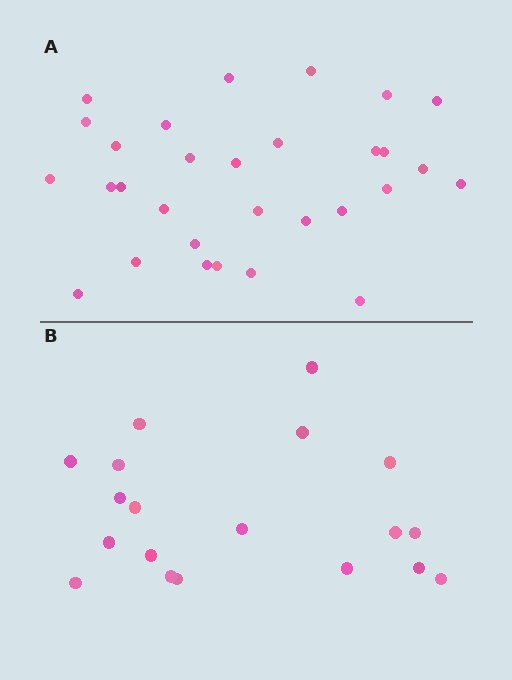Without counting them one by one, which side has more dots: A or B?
Region A (the top region) has more dots.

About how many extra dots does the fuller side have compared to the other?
Region A has roughly 12 or so more dots than region B.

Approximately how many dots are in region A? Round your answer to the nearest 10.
About 30 dots.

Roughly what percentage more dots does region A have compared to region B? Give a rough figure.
About 60% more.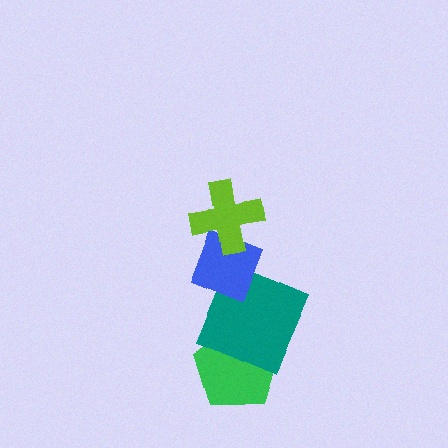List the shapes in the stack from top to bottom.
From top to bottom: the lime cross, the blue diamond, the teal square, the green pentagon.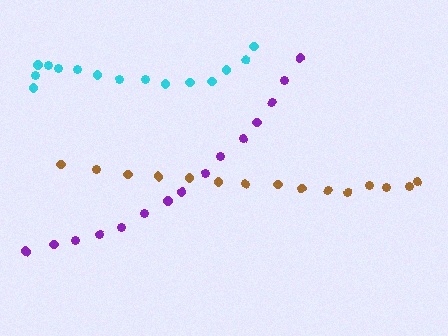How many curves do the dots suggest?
There are 3 distinct paths.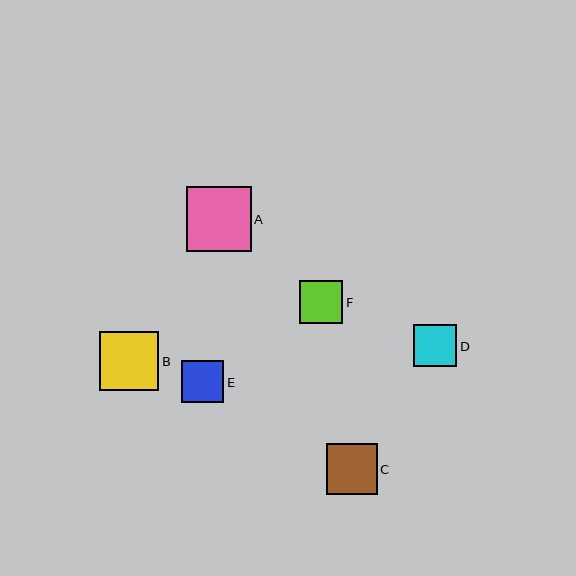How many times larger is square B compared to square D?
Square B is approximately 1.4 times the size of square D.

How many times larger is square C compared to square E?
Square C is approximately 1.2 times the size of square E.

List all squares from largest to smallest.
From largest to smallest: A, B, C, D, F, E.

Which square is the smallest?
Square E is the smallest with a size of approximately 42 pixels.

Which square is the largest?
Square A is the largest with a size of approximately 64 pixels.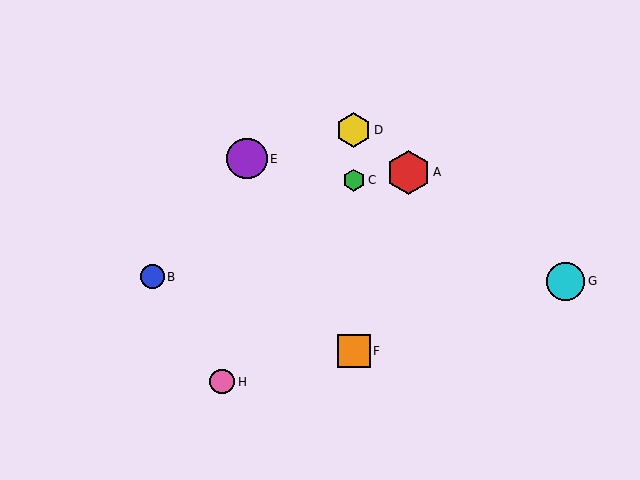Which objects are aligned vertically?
Objects C, D, F are aligned vertically.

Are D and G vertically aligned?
No, D is at x≈354 and G is at x≈565.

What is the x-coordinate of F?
Object F is at x≈354.